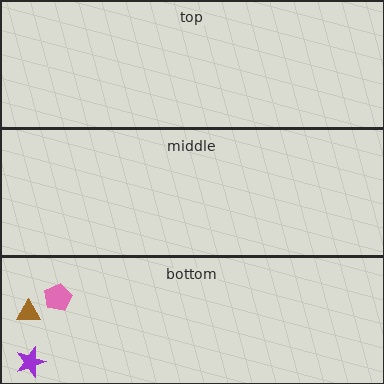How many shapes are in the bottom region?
3.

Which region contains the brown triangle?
The bottom region.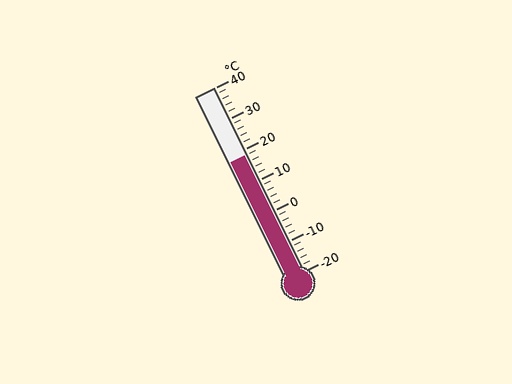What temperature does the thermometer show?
The thermometer shows approximately 18°C.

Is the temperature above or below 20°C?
The temperature is below 20°C.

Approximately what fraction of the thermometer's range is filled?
The thermometer is filled to approximately 65% of its range.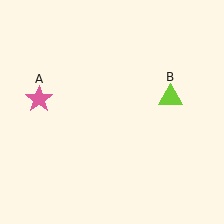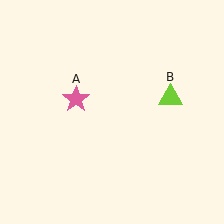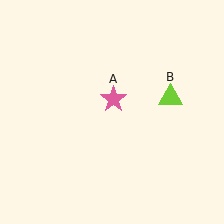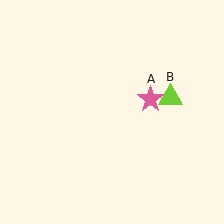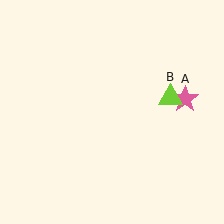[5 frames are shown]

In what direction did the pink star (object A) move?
The pink star (object A) moved right.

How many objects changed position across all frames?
1 object changed position: pink star (object A).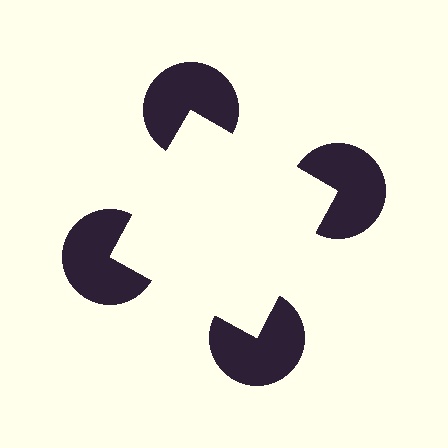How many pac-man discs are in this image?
There are 4 — one at each vertex of the illusory square.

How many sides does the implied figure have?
4 sides.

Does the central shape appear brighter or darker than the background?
It typically appears slightly brighter than the background, even though no actual brightness change is drawn.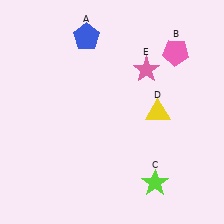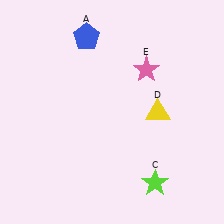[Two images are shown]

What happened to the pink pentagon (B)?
The pink pentagon (B) was removed in Image 2. It was in the top-right area of Image 1.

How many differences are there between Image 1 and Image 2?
There is 1 difference between the two images.